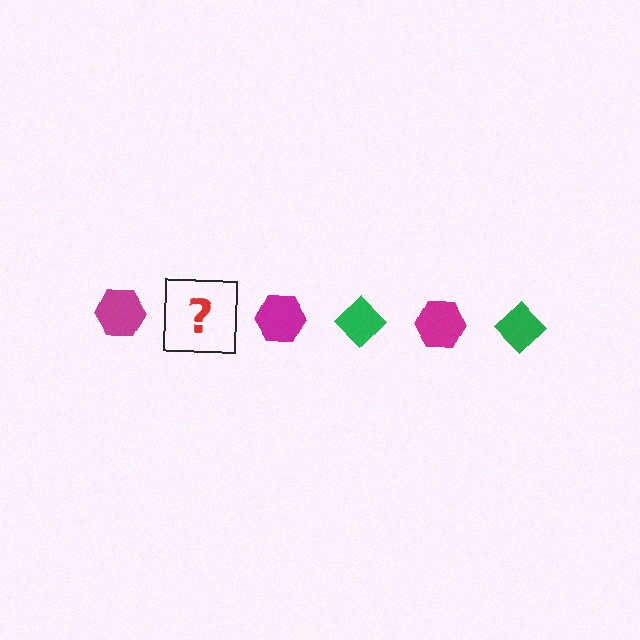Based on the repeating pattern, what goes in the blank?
The blank should be a green diamond.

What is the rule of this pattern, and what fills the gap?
The rule is that the pattern alternates between magenta hexagon and green diamond. The gap should be filled with a green diamond.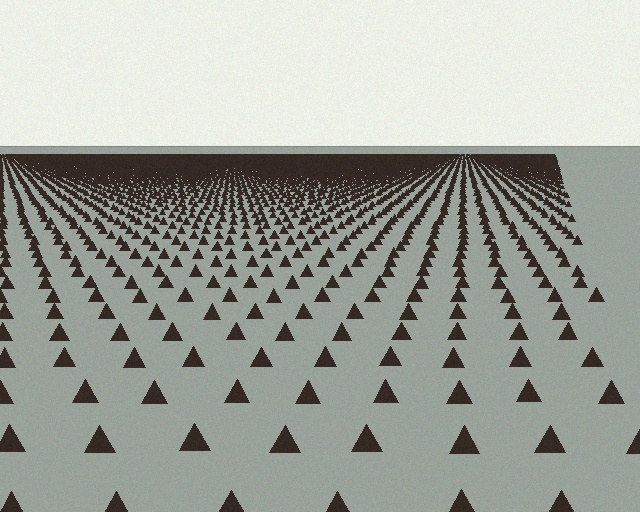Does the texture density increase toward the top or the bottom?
Density increases toward the top.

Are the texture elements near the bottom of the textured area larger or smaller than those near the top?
Larger. Near the bottom, elements are closer to the viewer and appear at a bigger on-screen size.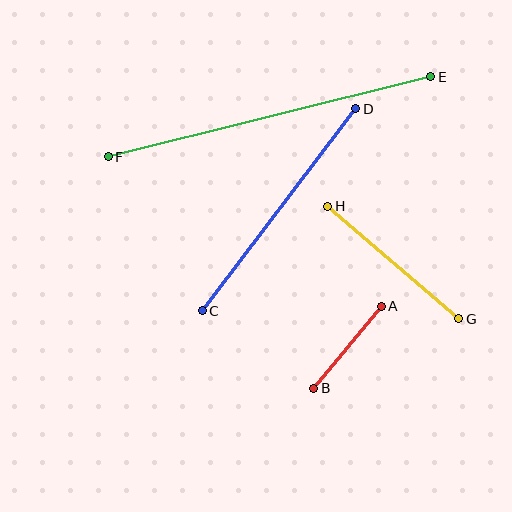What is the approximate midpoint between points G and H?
The midpoint is at approximately (393, 263) pixels.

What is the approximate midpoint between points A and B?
The midpoint is at approximately (348, 347) pixels.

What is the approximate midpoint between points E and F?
The midpoint is at approximately (270, 117) pixels.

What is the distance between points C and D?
The distance is approximately 254 pixels.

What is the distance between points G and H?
The distance is approximately 173 pixels.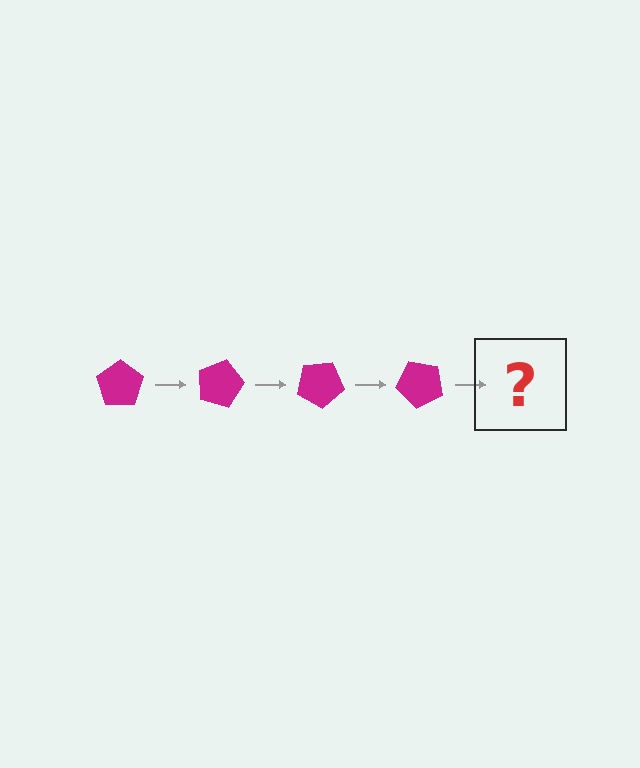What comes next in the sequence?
The next element should be a magenta pentagon rotated 60 degrees.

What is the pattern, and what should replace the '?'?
The pattern is that the pentagon rotates 15 degrees each step. The '?' should be a magenta pentagon rotated 60 degrees.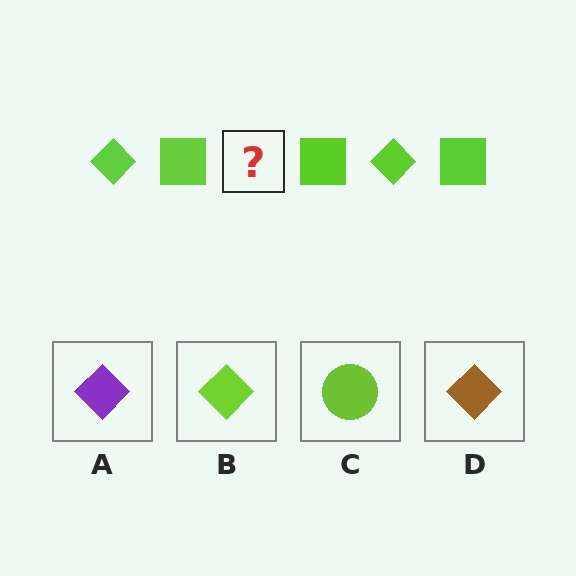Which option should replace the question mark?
Option B.